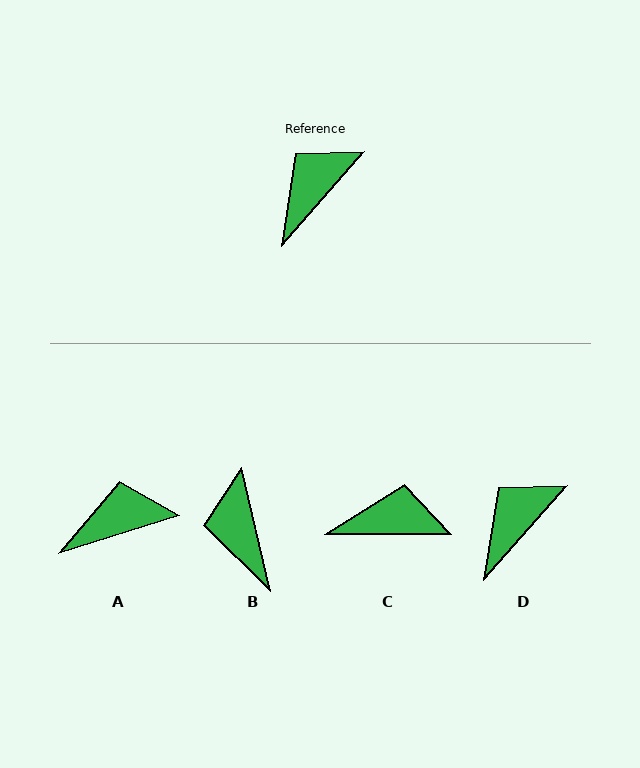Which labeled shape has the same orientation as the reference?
D.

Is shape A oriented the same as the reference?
No, it is off by about 31 degrees.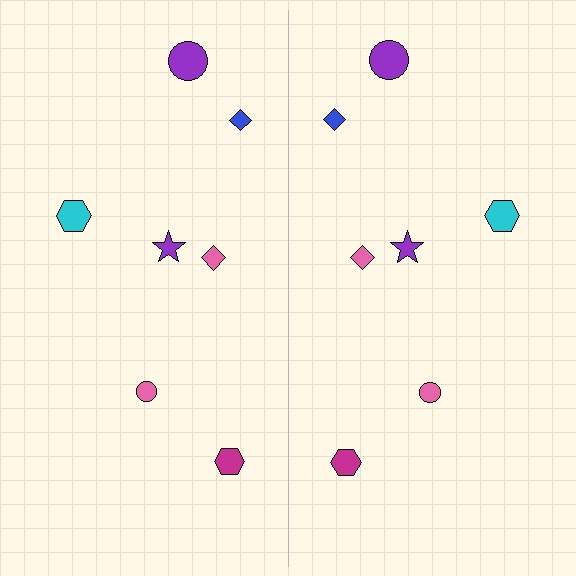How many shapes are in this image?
There are 14 shapes in this image.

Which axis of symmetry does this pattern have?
The pattern has a vertical axis of symmetry running through the center of the image.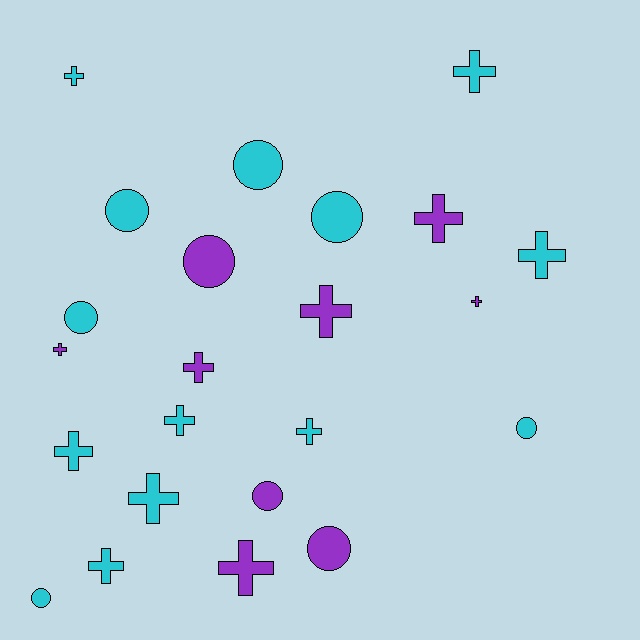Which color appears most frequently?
Cyan, with 14 objects.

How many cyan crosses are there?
There are 8 cyan crosses.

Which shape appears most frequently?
Cross, with 14 objects.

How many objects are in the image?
There are 23 objects.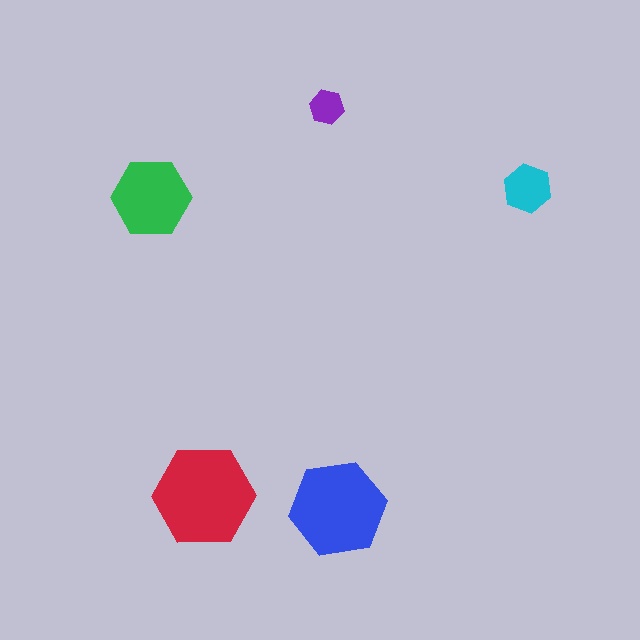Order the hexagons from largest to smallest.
the red one, the blue one, the green one, the cyan one, the purple one.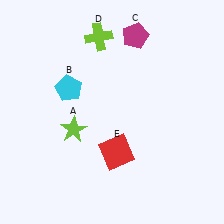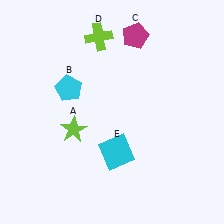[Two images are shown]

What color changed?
The square (E) changed from red in Image 1 to cyan in Image 2.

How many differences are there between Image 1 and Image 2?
There is 1 difference between the two images.